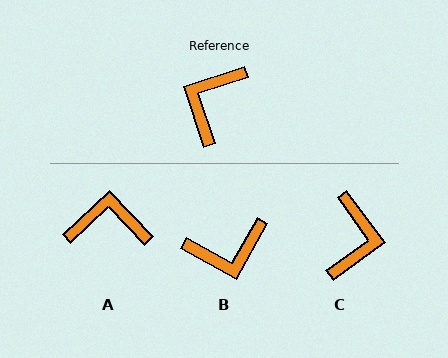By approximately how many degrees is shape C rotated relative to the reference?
Approximately 162 degrees clockwise.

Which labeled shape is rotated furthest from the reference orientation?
C, about 162 degrees away.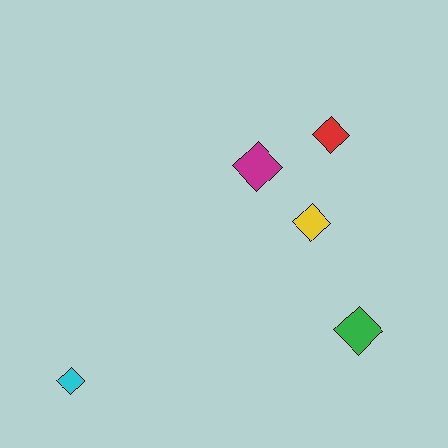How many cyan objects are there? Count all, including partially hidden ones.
There is 1 cyan object.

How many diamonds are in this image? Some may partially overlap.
There are 5 diamonds.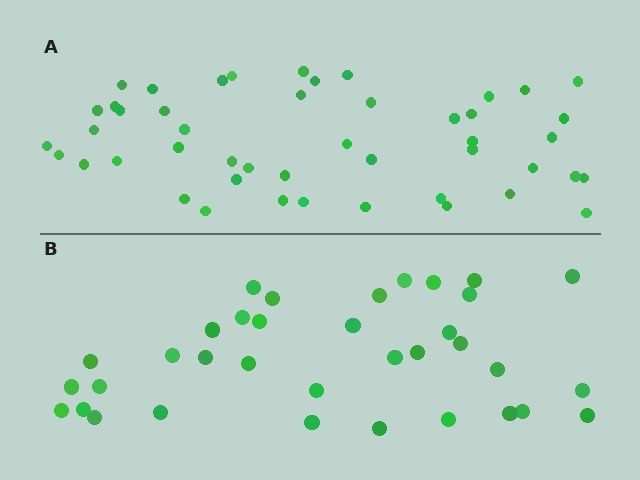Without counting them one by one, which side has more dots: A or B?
Region A (the top region) has more dots.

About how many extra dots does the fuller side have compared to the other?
Region A has roughly 12 or so more dots than region B.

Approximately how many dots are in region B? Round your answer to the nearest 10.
About 40 dots. (The exact count is 35, which rounds to 40.)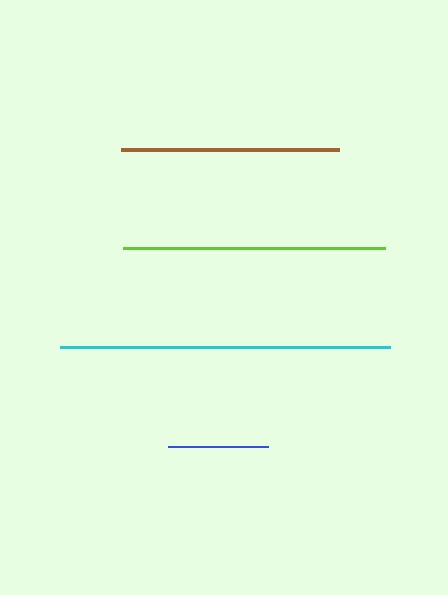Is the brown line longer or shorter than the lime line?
The lime line is longer than the brown line.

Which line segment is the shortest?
The blue line is the shortest at approximately 100 pixels.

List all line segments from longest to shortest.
From longest to shortest: cyan, lime, brown, blue.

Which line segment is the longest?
The cyan line is the longest at approximately 331 pixels.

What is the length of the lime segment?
The lime segment is approximately 261 pixels long.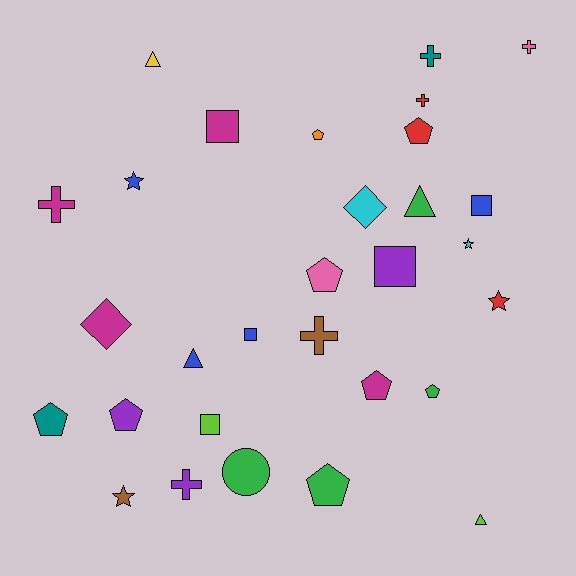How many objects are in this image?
There are 30 objects.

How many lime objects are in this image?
There are 2 lime objects.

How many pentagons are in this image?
There are 8 pentagons.